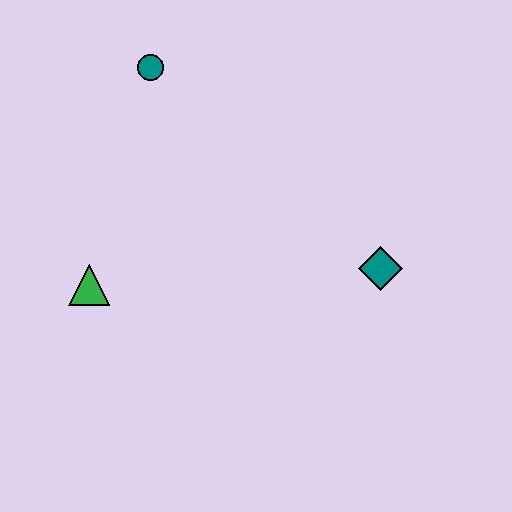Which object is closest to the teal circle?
The green triangle is closest to the teal circle.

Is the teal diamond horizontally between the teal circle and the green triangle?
No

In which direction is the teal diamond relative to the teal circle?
The teal diamond is to the right of the teal circle.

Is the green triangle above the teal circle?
No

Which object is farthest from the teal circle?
The teal diamond is farthest from the teal circle.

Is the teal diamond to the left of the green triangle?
No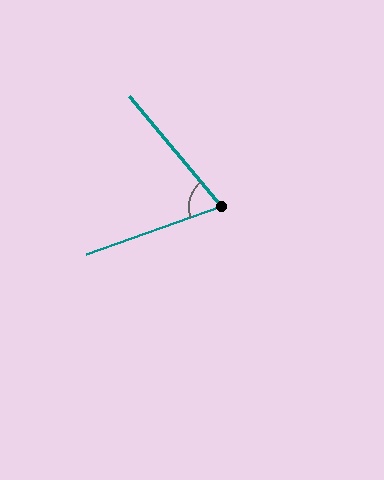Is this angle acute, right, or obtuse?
It is acute.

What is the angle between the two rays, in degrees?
Approximately 70 degrees.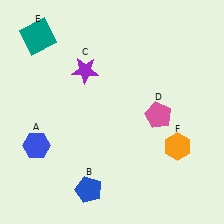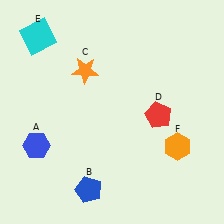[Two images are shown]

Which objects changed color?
C changed from purple to orange. D changed from pink to red. E changed from teal to cyan.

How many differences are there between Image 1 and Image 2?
There are 3 differences between the two images.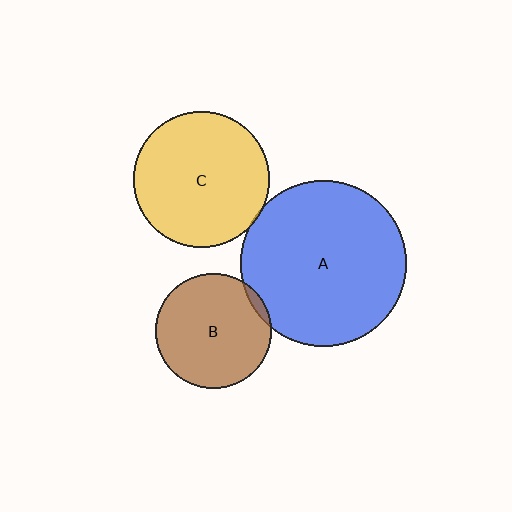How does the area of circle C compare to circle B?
Approximately 1.4 times.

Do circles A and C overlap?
Yes.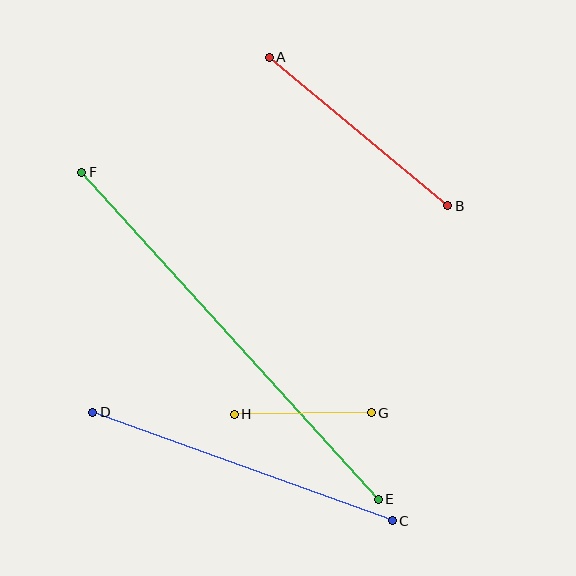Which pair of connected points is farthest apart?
Points E and F are farthest apart.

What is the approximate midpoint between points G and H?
The midpoint is at approximately (303, 414) pixels.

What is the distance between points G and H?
The distance is approximately 137 pixels.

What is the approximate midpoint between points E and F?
The midpoint is at approximately (230, 336) pixels.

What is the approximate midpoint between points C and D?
The midpoint is at approximately (243, 467) pixels.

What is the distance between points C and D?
The distance is approximately 319 pixels.